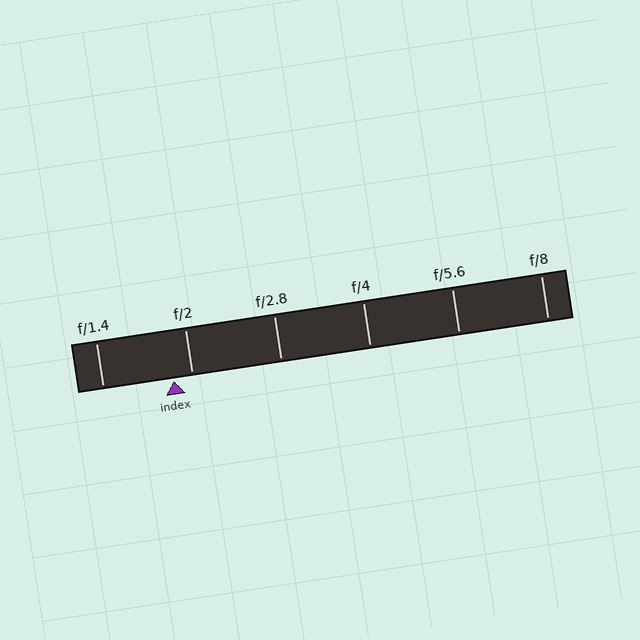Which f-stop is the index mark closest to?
The index mark is closest to f/2.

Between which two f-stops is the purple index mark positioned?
The index mark is between f/1.4 and f/2.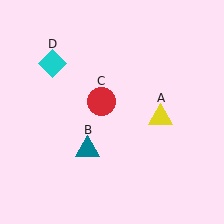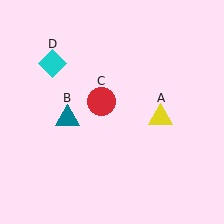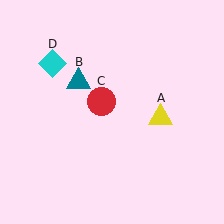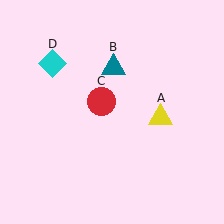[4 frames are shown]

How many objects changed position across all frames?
1 object changed position: teal triangle (object B).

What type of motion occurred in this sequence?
The teal triangle (object B) rotated clockwise around the center of the scene.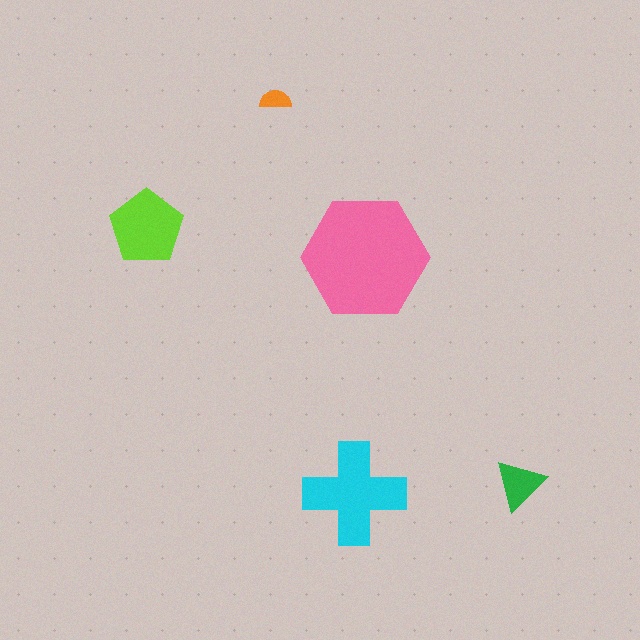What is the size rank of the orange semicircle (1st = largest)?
5th.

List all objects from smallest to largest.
The orange semicircle, the green triangle, the lime pentagon, the cyan cross, the pink hexagon.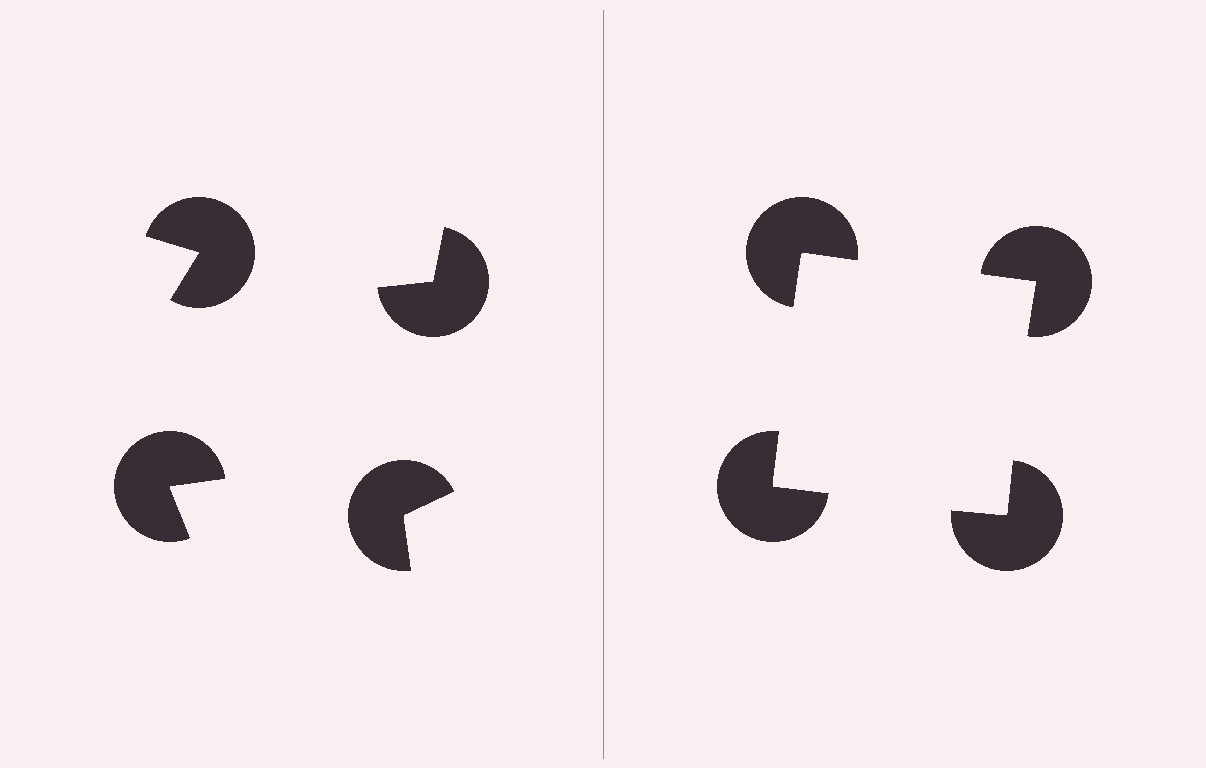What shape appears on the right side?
An illusory square.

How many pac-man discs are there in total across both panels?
8 — 4 on each side.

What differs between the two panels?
The pac-man discs are positioned identically on both sides; only the wedge orientations differ. On the right they align to a square; on the left they are misaligned.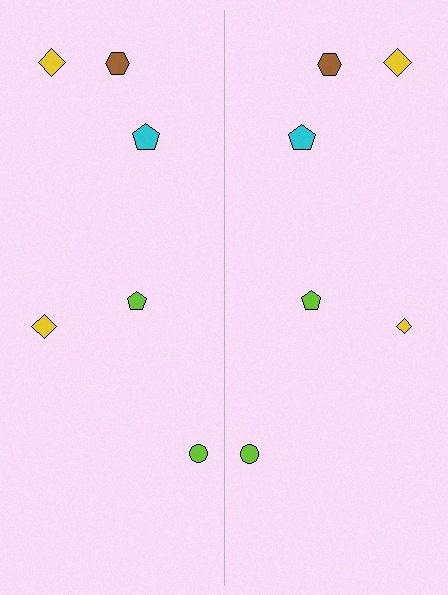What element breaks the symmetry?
The yellow diamond on the right side has a different size than its mirror counterpart.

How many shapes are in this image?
There are 12 shapes in this image.